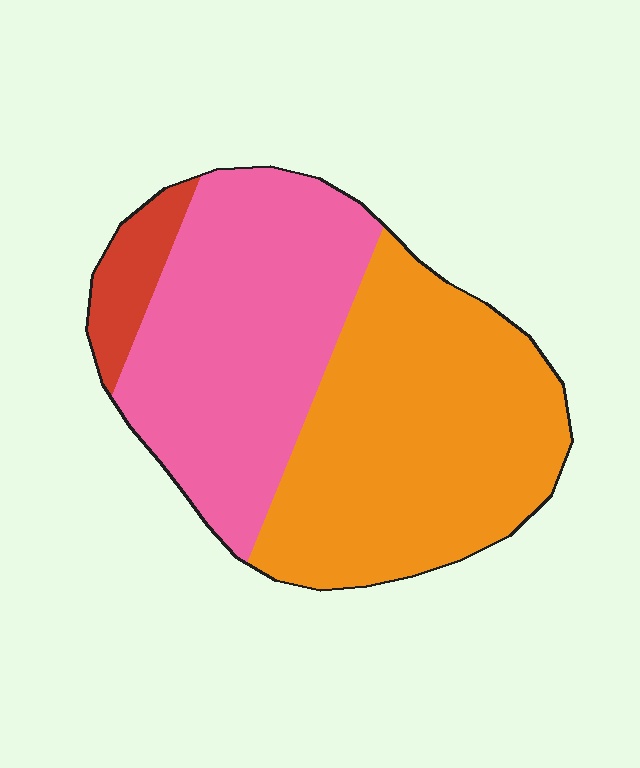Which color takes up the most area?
Orange, at roughly 50%.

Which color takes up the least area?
Red, at roughly 5%.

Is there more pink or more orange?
Orange.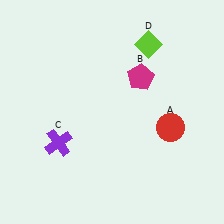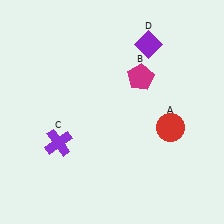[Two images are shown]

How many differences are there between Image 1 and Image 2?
There is 1 difference between the two images.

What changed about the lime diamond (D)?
In Image 1, D is lime. In Image 2, it changed to purple.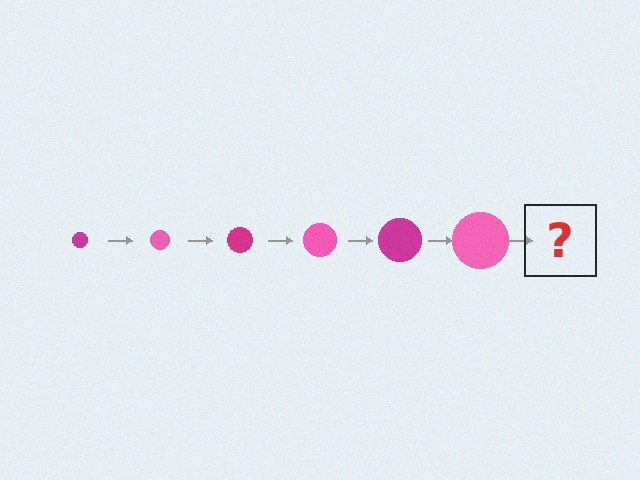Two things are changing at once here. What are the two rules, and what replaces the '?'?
The two rules are that the circle grows larger each step and the color cycles through magenta and pink. The '?' should be a magenta circle, larger than the previous one.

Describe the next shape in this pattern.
It should be a magenta circle, larger than the previous one.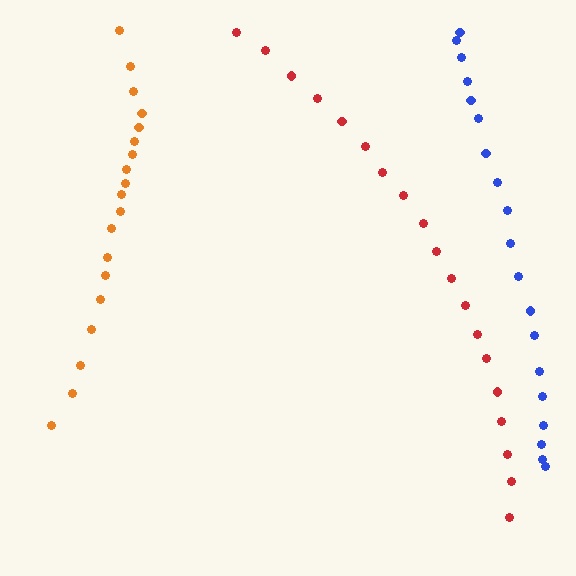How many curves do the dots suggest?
There are 3 distinct paths.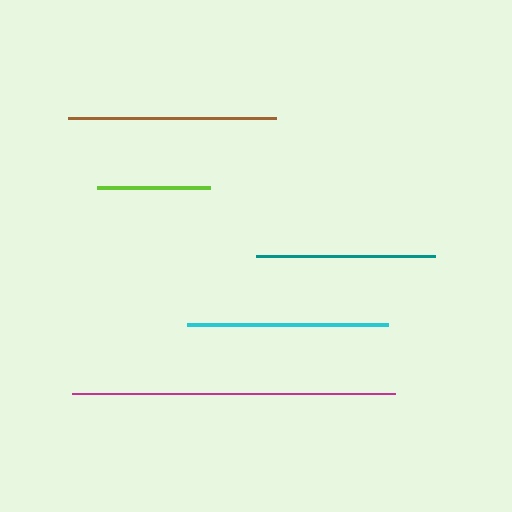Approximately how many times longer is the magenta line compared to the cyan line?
The magenta line is approximately 1.6 times the length of the cyan line.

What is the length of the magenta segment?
The magenta segment is approximately 323 pixels long.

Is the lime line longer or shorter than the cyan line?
The cyan line is longer than the lime line.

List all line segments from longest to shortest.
From longest to shortest: magenta, brown, cyan, teal, lime.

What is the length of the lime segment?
The lime segment is approximately 113 pixels long.